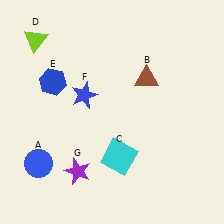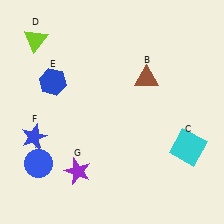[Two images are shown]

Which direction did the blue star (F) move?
The blue star (F) moved left.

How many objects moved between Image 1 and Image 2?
2 objects moved between the two images.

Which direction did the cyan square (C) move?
The cyan square (C) moved right.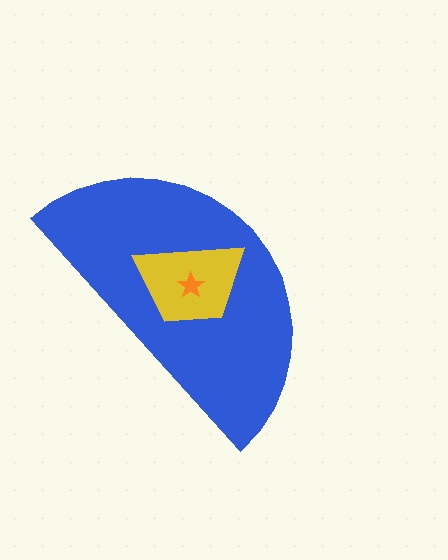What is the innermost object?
The orange star.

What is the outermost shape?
The blue semicircle.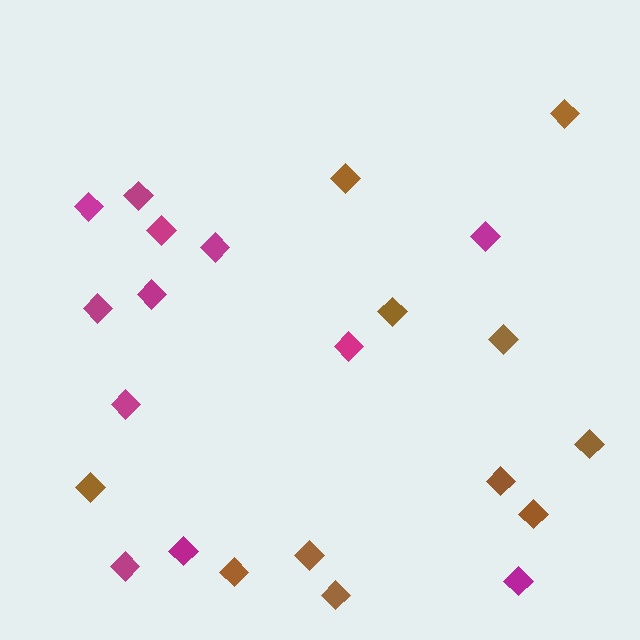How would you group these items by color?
There are 2 groups: one group of magenta diamonds (12) and one group of brown diamonds (11).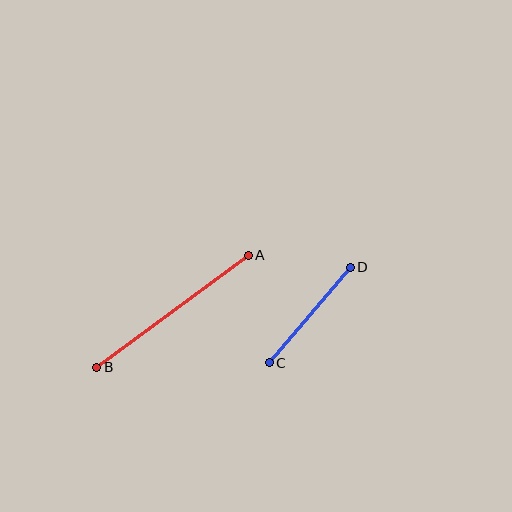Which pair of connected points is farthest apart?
Points A and B are farthest apart.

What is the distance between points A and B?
The distance is approximately 188 pixels.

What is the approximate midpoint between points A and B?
The midpoint is at approximately (172, 311) pixels.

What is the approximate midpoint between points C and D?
The midpoint is at approximately (310, 315) pixels.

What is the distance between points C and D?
The distance is approximately 125 pixels.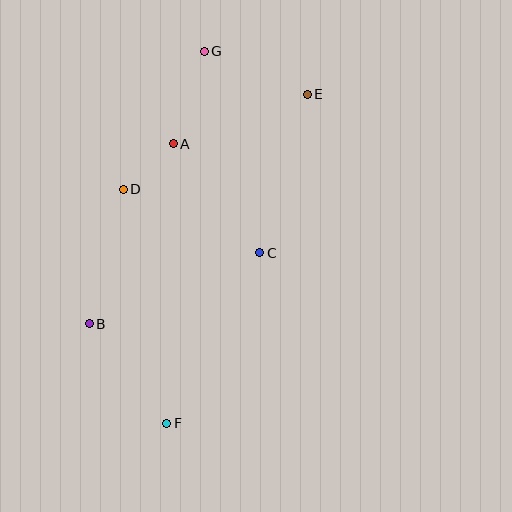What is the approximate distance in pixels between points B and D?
The distance between B and D is approximately 139 pixels.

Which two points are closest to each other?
Points A and D are closest to each other.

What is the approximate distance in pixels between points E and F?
The distance between E and F is approximately 358 pixels.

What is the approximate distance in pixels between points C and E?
The distance between C and E is approximately 166 pixels.